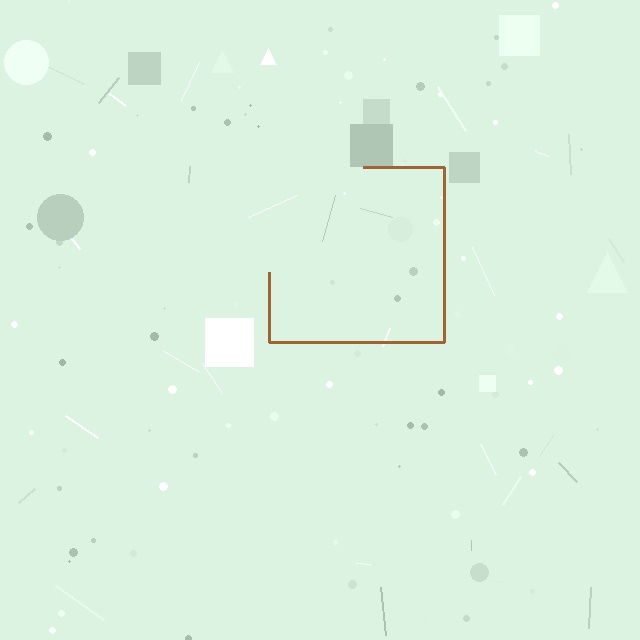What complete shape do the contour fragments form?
The contour fragments form a square.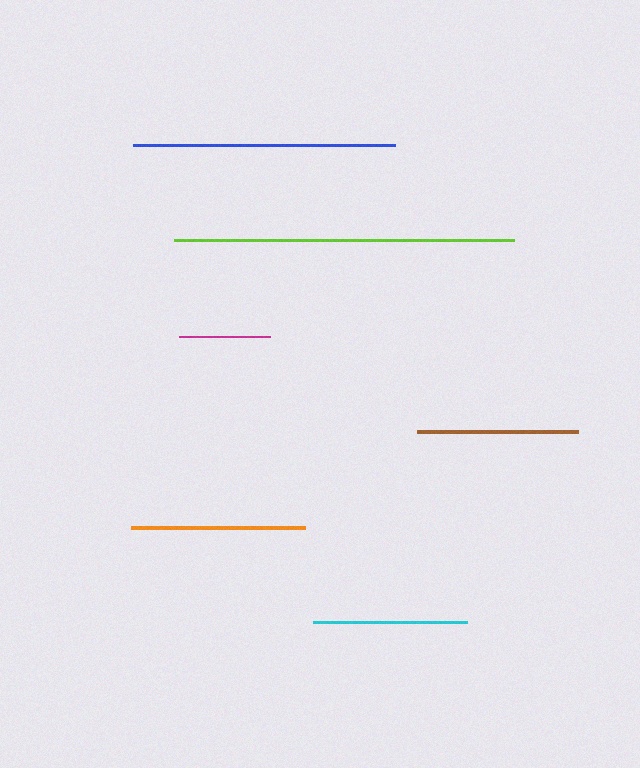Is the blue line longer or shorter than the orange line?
The blue line is longer than the orange line.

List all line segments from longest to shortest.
From longest to shortest: lime, blue, orange, brown, cyan, magenta.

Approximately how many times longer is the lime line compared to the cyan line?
The lime line is approximately 2.2 times the length of the cyan line.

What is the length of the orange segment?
The orange segment is approximately 174 pixels long.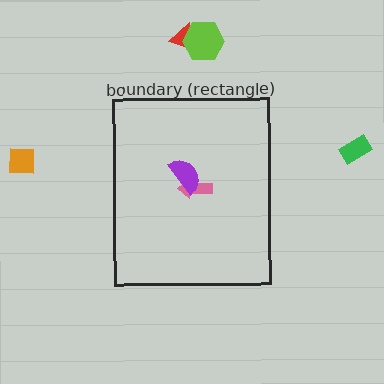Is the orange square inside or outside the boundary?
Outside.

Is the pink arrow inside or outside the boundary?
Inside.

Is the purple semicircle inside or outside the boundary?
Inside.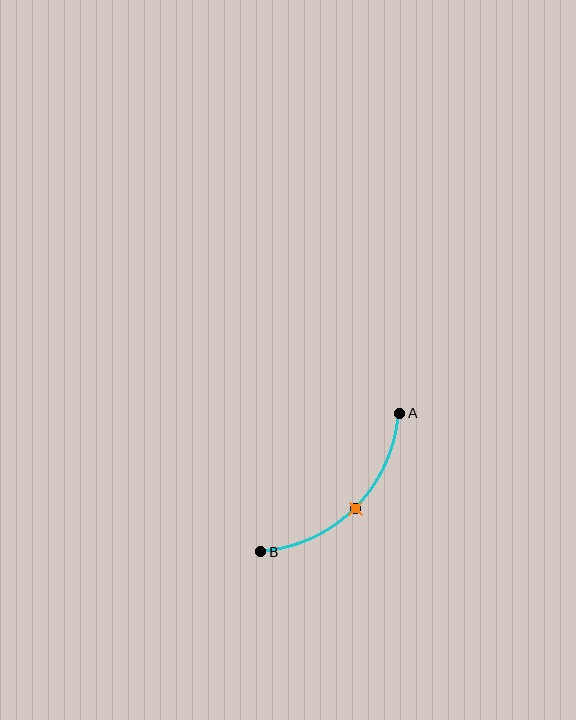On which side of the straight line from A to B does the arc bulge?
The arc bulges below and to the right of the straight line connecting A and B.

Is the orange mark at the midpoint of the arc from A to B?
Yes. The orange mark lies on the arc at equal arc-length from both A and B — it is the arc midpoint.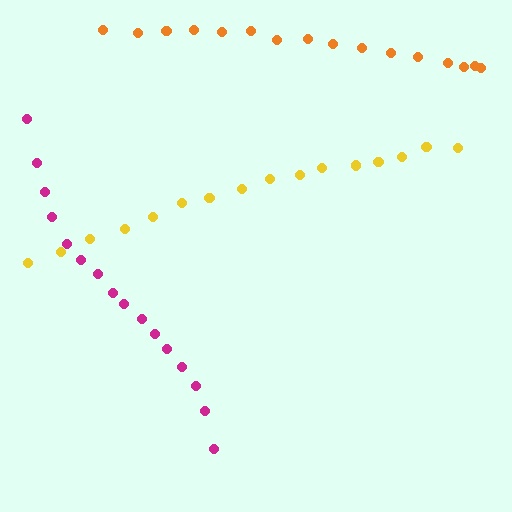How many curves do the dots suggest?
There are 3 distinct paths.